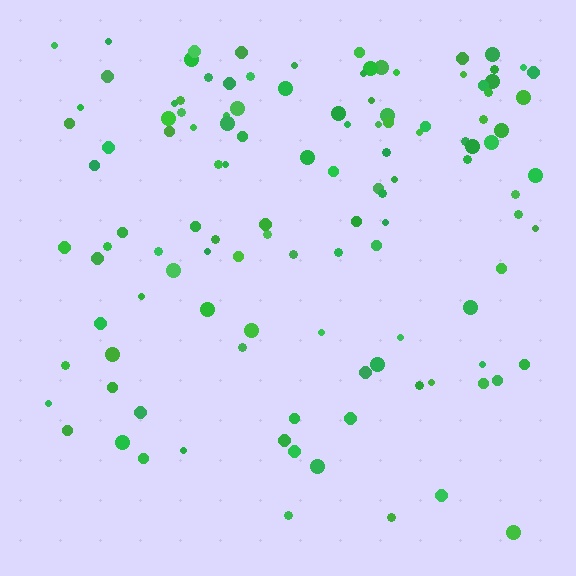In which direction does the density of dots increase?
From bottom to top, with the top side densest.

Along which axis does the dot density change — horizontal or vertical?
Vertical.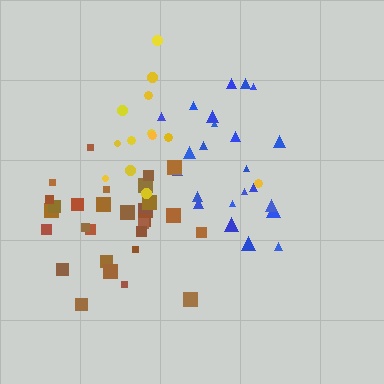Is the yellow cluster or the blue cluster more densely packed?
Blue.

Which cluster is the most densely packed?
Brown.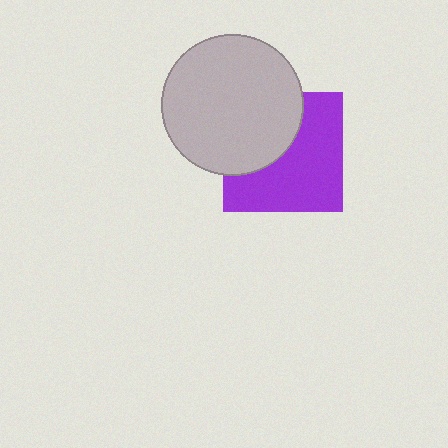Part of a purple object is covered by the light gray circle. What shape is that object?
It is a square.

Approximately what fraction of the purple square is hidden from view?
Roughly 40% of the purple square is hidden behind the light gray circle.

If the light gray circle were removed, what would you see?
You would see the complete purple square.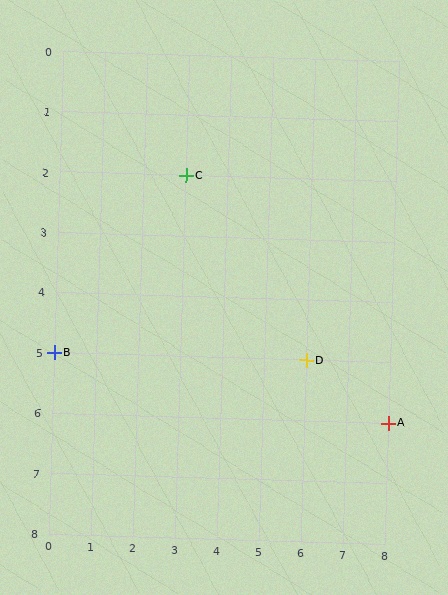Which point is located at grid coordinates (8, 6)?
Point A is at (8, 6).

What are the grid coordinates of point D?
Point D is at grid coordinates (6, 5).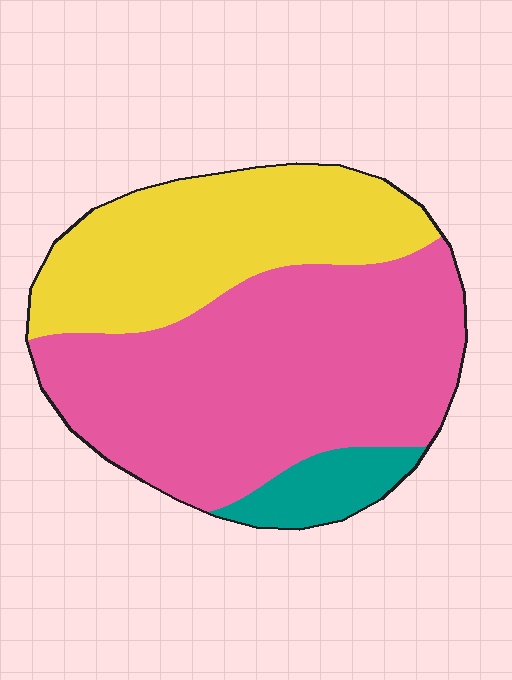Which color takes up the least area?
Teal, at roughly 10%.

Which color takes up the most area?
Pink, at roughly 60%.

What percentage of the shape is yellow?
Yellow takes up between a quarter and a half of the shape.